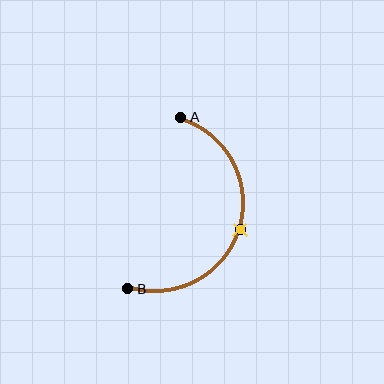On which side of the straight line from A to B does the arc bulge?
The arc bulges to the right of the straight line connecting A and B.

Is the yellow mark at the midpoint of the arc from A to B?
Yes. The yellow mark lies on the arc at equal arc-length from both A and B — it is the arc midpoint.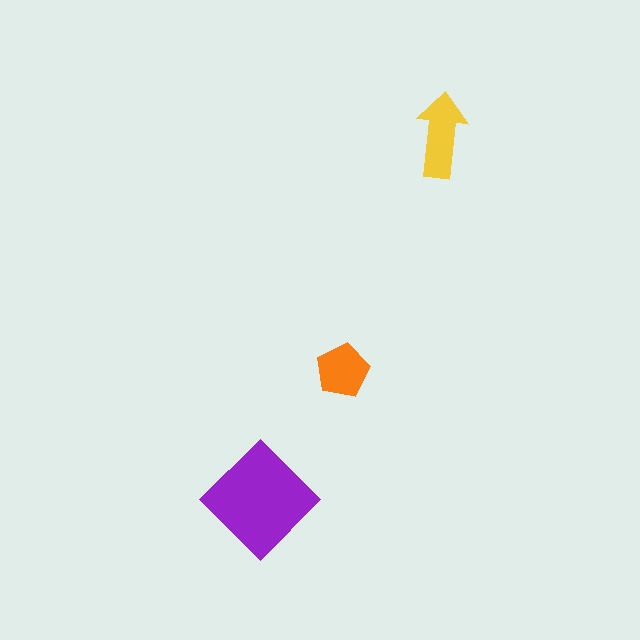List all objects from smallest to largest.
The orange pentagon, the yellow arrow, the purple diamond.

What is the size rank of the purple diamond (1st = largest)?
1st.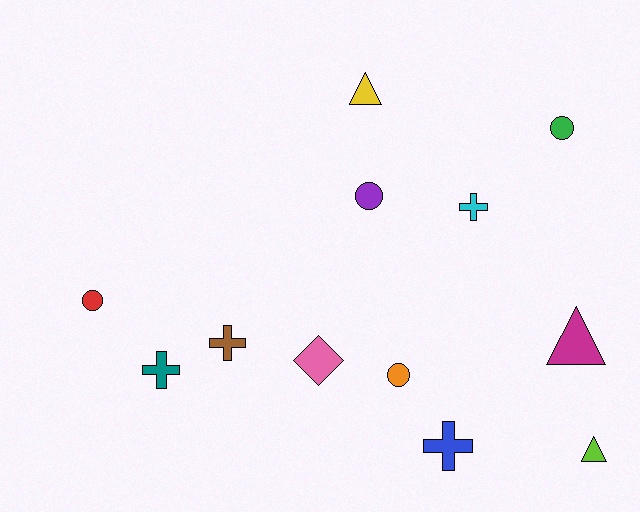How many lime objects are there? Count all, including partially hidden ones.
There is 1 lime object.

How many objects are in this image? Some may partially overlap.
There are 12 objects.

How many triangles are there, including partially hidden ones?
There are 3 triangles.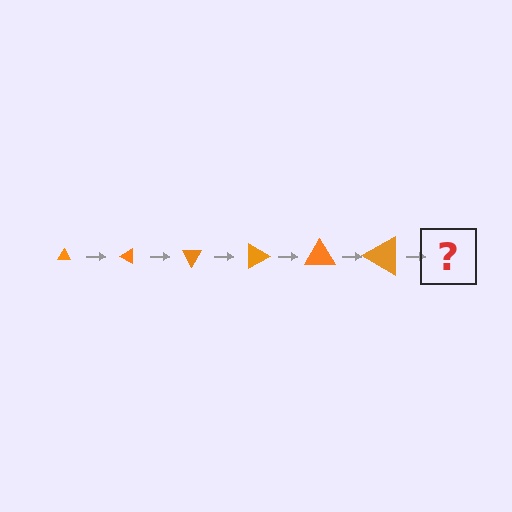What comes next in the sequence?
The next element should be a triangle, larger than the previous one and rotated 180 degrees from the start.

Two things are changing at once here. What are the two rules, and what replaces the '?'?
The two rules are that the triangle grows larger each step and it rotates 30 degrees each step. The '?' should be a triangle, larger than the previous one and rotated 180 degrees from the start.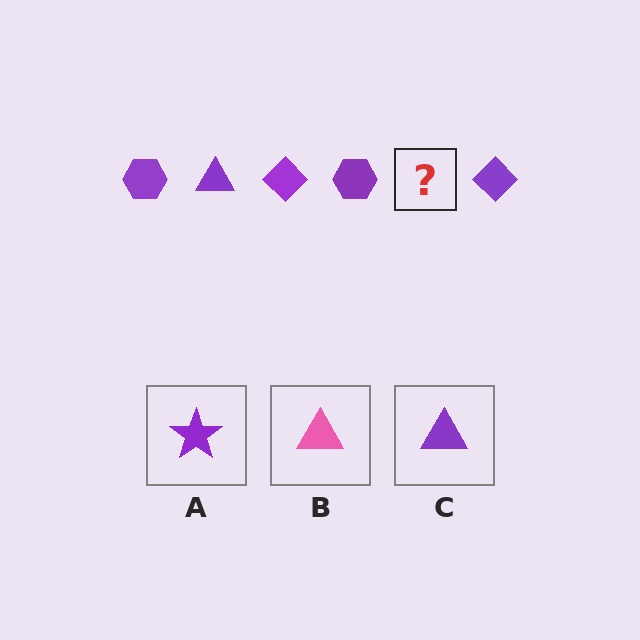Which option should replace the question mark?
Option C.